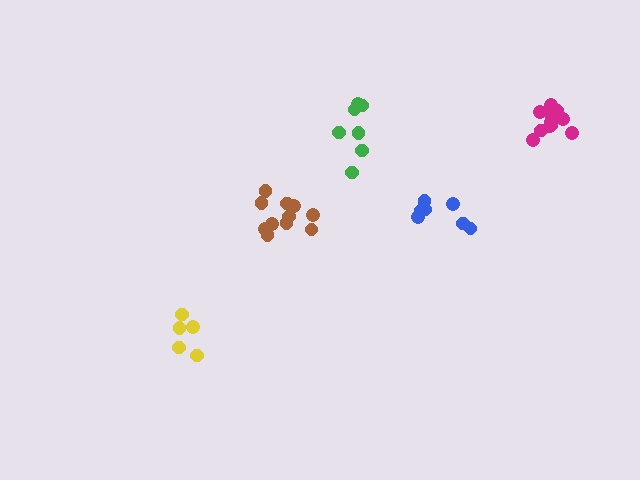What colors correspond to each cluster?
The clusters are colored: yellow, green, blue, brown, magenta.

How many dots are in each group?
Group 1: 5 dots, Group 2: 7 dots, Group 3: 7 dots, Group 4: 11 dots, Group 5: 11 dots (41 total).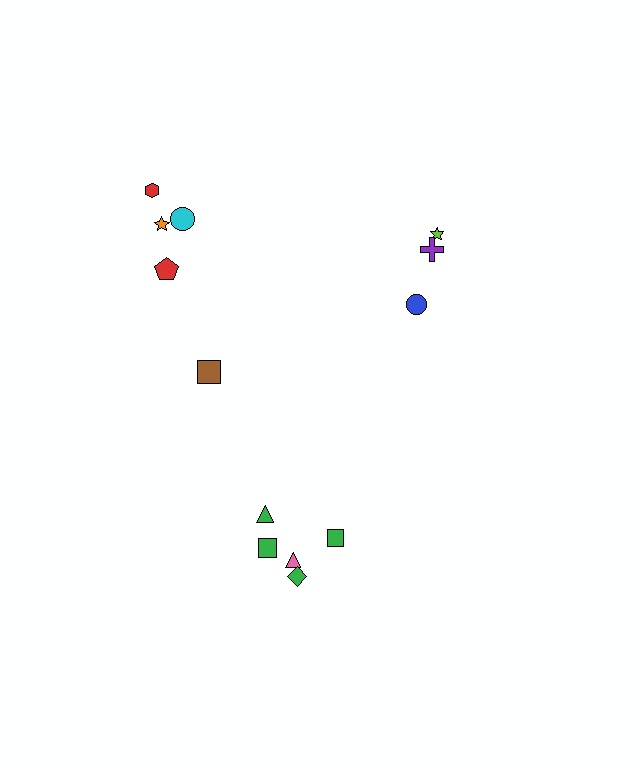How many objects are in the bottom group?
There are 5 objects.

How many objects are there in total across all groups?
There are 13 objects.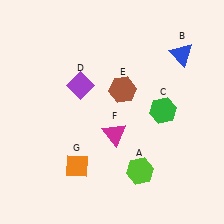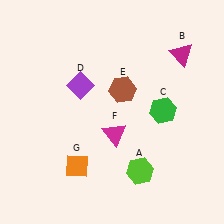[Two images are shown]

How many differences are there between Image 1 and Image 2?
There is 1 difference between the two images.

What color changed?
The triangle (B) changed from blue in Image 1 to magenta in Image 2.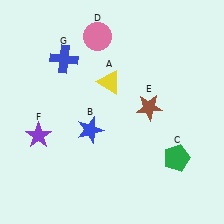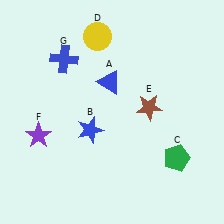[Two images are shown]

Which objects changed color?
A changed from yellow to blue. D changed from pink to yellow.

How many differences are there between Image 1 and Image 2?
There are 2 differences between the two images.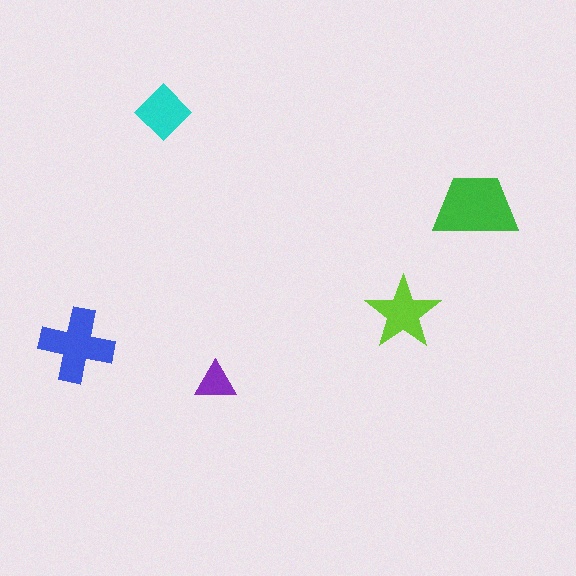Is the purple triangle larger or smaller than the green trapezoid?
Smaller.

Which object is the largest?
The green trapezoid.